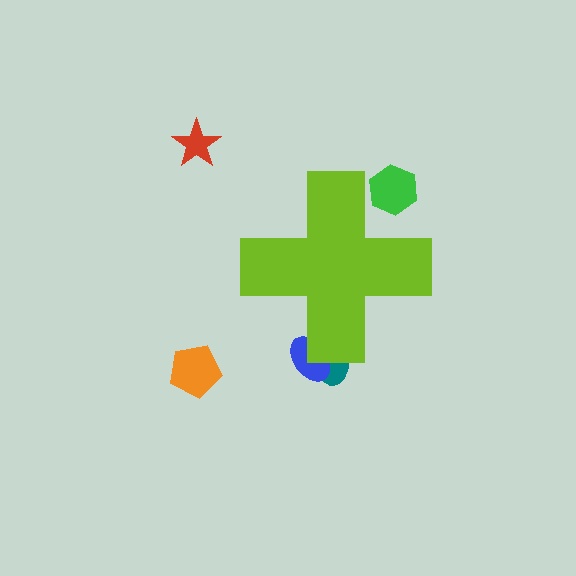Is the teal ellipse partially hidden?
Yes, the teal ellipse is partially hidden behind the lime cross.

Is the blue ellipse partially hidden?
Yes, the blue ellipse is partially hidden behind the lime cross.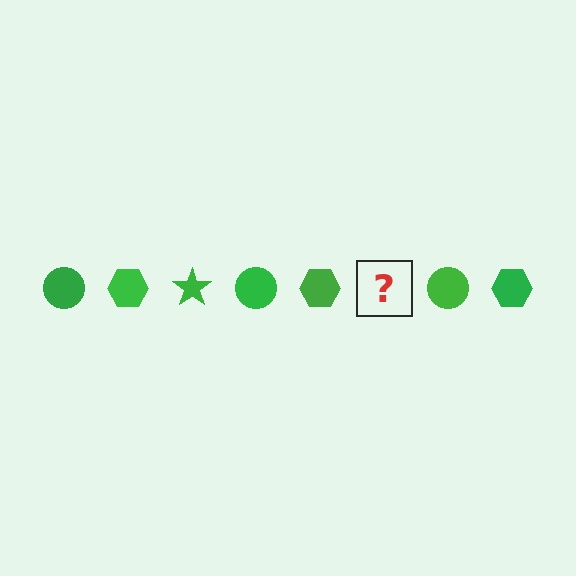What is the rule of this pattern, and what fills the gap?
The rule is that the pattern cycles through circle, hexagon, star shapes in green. The gap should be filled with a green star.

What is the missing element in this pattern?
The missing element is a green star.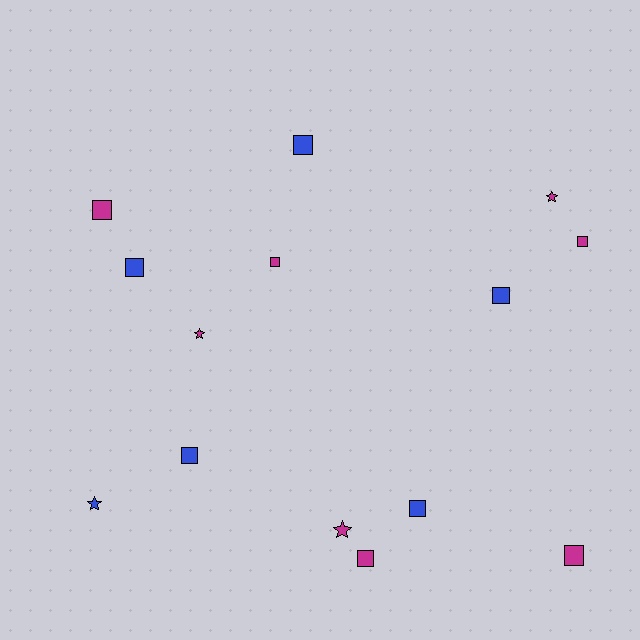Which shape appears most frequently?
Square, with 10 objects.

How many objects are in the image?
There are 14 objects.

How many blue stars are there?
There is 1 blue star.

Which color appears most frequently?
Magenta, with 8 objects.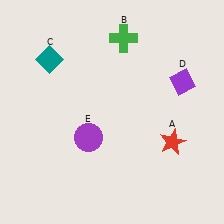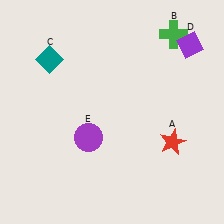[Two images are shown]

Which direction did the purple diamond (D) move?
The purple diamond (D) moved up.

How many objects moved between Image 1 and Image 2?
2 objects moved between the two images.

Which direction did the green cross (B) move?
The green cross (B) moved right.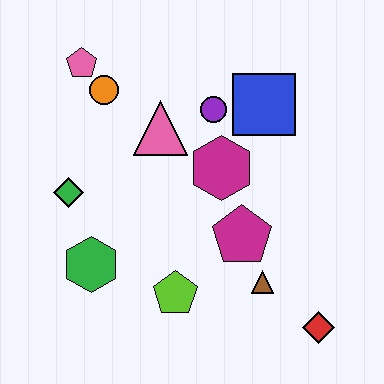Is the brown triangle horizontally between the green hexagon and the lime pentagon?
No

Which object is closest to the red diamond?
The brown triangle is closest to the red diamond.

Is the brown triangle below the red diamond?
No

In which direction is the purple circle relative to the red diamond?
The purple circle is above the red diamond.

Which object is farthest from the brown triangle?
The pink pentagon is farthest from the brown triangle.